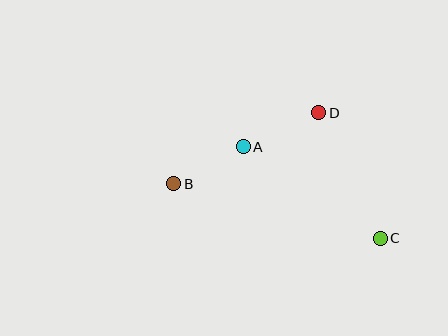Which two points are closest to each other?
Points A and B are closest to each other.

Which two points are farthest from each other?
Points B and C are farthest from each other.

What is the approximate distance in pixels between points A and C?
The distance between A and C is approximately 165 pixels.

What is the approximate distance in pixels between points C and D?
The distance between C and D is approximately 140 pixels.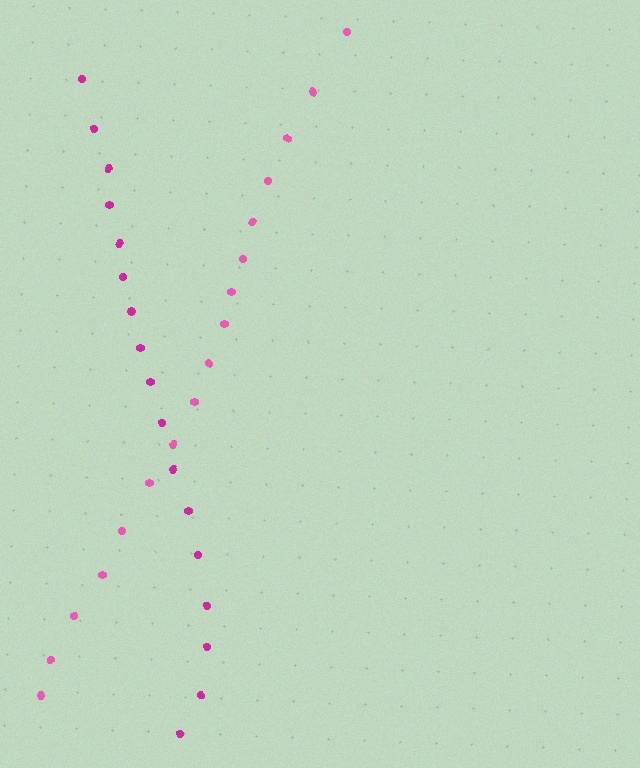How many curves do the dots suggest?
There are 2 distinct paths.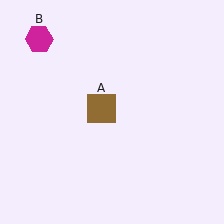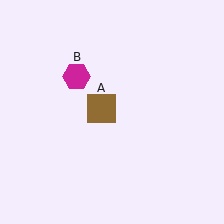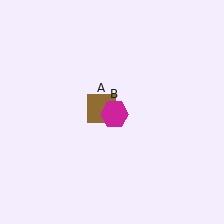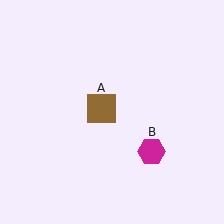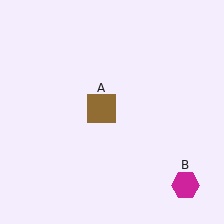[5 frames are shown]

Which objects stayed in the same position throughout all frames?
Brown square (object A) remained stationary.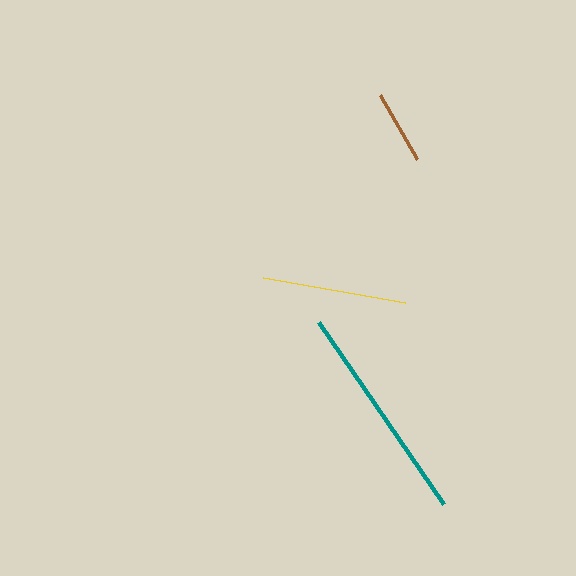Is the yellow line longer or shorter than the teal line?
The teal line is longer than the yellow line.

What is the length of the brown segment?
The brown segment is approximately 74 pixels long.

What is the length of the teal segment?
The teal segment is approximately 221 pixels long.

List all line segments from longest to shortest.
From longest to shortest: teal, yellow, brown.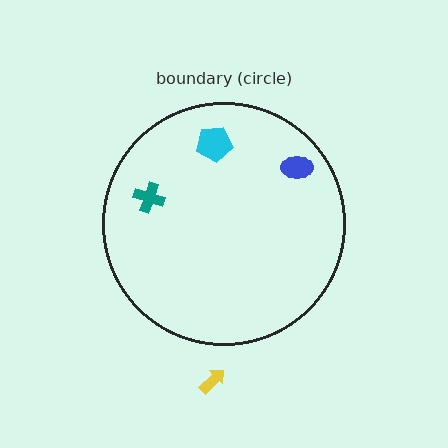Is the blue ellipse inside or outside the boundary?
Inside.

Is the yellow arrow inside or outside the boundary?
Outside.